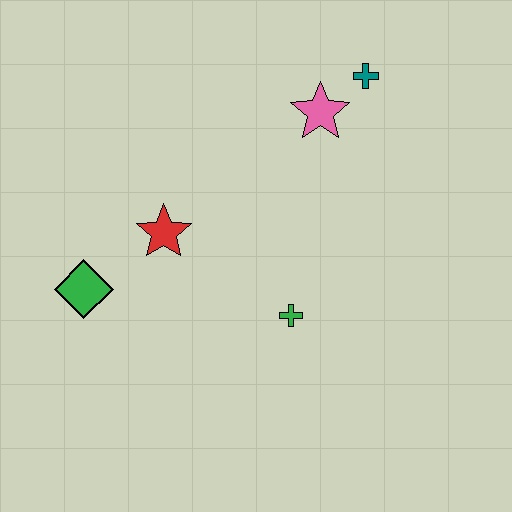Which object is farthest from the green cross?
The teal cross is farthest from the green cross.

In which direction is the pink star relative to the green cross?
The pink star is above the green cross.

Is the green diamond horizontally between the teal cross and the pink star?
No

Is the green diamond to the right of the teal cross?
No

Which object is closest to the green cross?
The red star is closest to the green cross.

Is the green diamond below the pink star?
Yes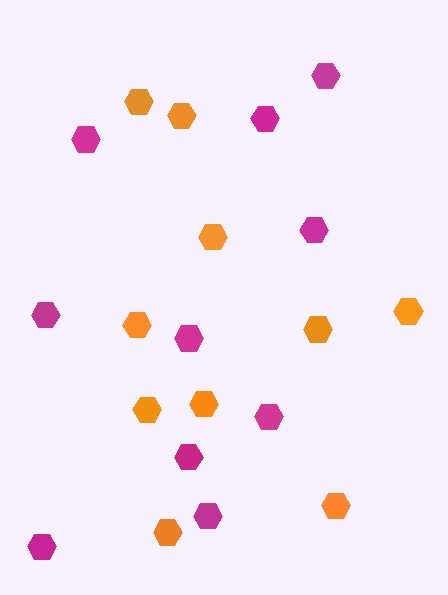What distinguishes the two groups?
There are 2 groups: one group of orange hexagons (10) and one group of magenta hexagons (10).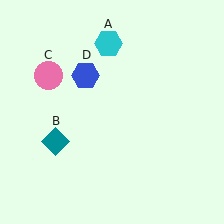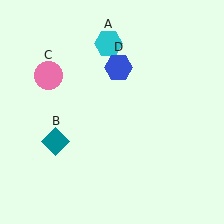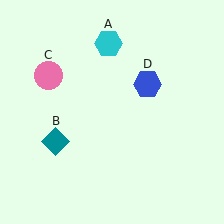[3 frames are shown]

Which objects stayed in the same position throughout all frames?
Cyan hexagon (object A) and teal diamond (object B) and pink circle (object C) remained stationary.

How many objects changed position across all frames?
1 object changed position: blue hexagon (object D).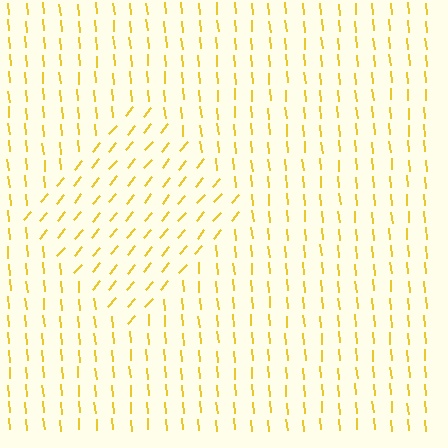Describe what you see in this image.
The image is filled with small yellow line segments. A diamond region in the image has lines oriented differently from the surrounding lines, creating a visible texture boundary.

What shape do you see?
I see a diamond.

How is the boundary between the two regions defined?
The boundary is defined purely by a change in line orientation (approximately 45 degrees difference). All lines are the same color and thickness.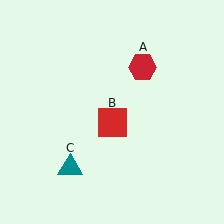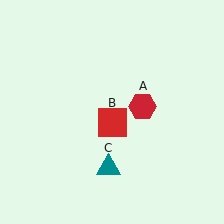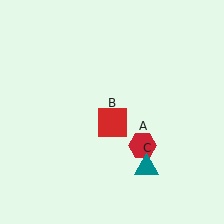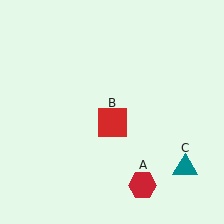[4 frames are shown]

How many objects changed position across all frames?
2 objects changed position: red hexagon (object A), teal triangle (object C).